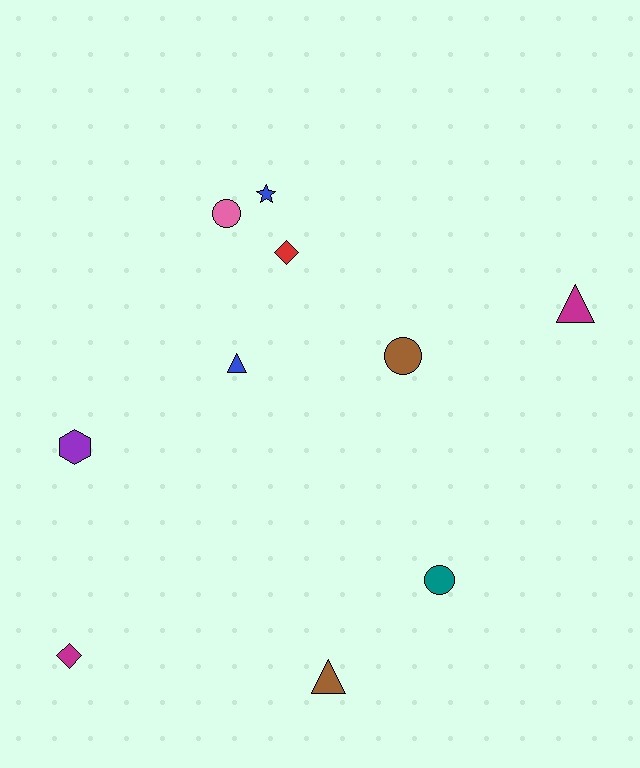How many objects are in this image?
There are 10 objects.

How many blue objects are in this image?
There are 2 blue objects.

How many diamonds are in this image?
There are 2 diamonds.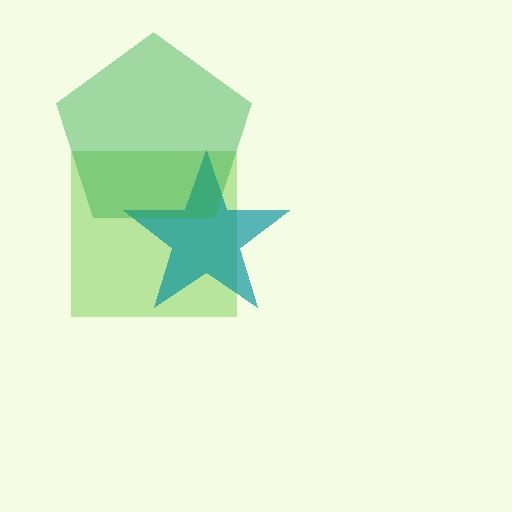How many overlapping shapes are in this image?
There are 3 overlapping shapes in the image.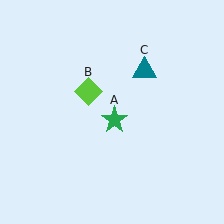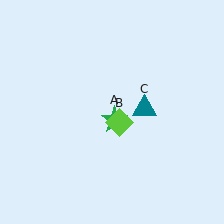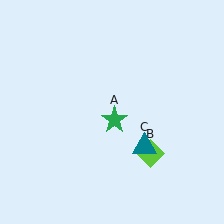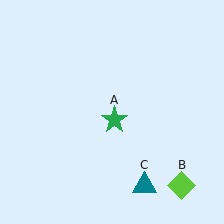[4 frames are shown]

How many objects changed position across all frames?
2 objects changed position: lime diamond (object B), teal triangle (object C).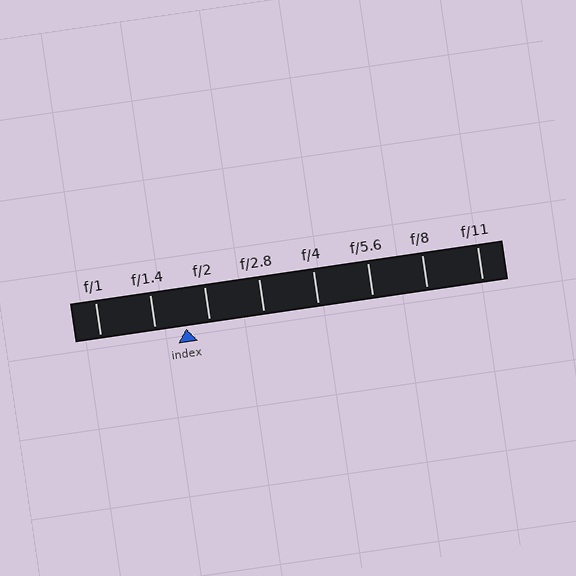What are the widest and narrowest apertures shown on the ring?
The widest aperture shown is f/1 and the narrowest is f/11.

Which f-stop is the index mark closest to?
The index mark is closest to f/2.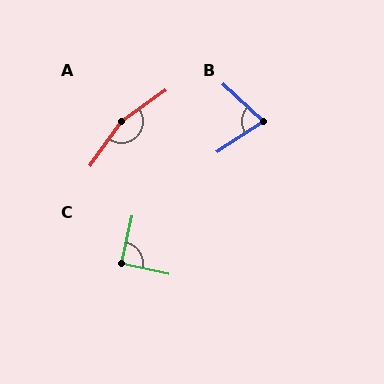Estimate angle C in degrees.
Approximately 91 degrees.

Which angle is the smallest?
B, at approximately 76 degrees.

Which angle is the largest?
A, at approximately 161 degrees.